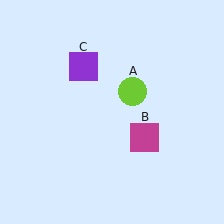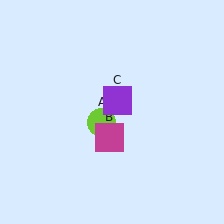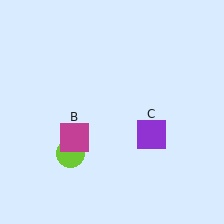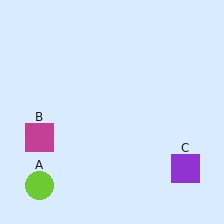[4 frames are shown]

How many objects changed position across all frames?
3 objects changed position: lime circle (object A), magenta square (object B), purple square (object C).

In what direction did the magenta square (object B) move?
The magenta square (object B) moved left.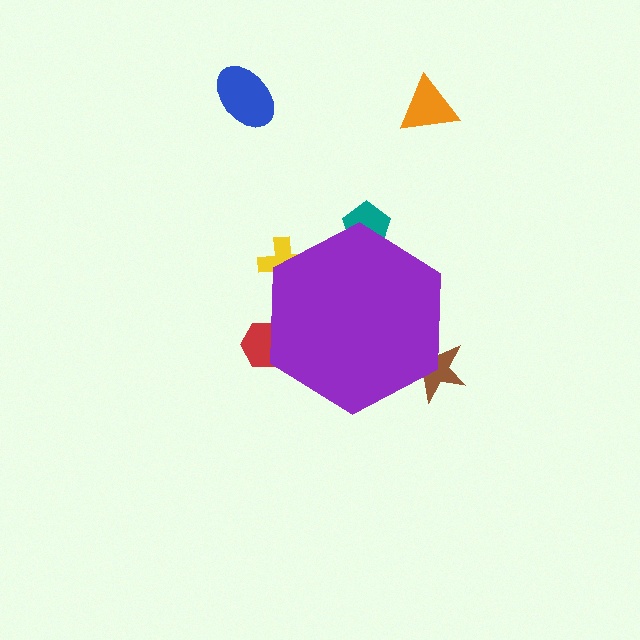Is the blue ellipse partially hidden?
No, the blue ellipse is fully visible.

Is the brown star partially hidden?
Yes, the brown star is partially hidden behind the purple hexagon.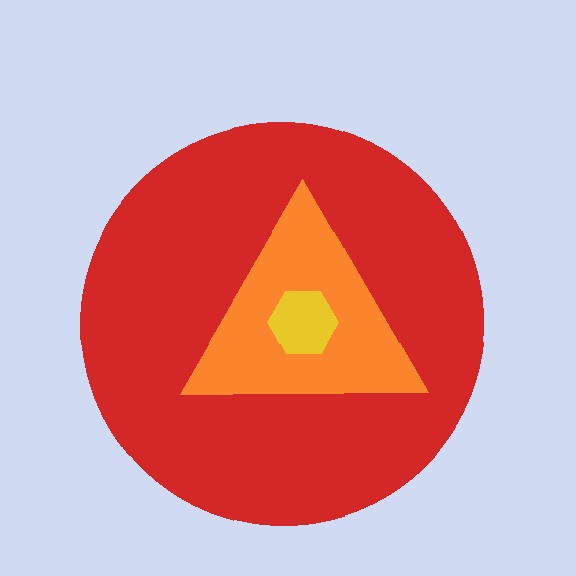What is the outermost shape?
The red circle.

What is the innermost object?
The yellow hexagon.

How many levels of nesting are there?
3.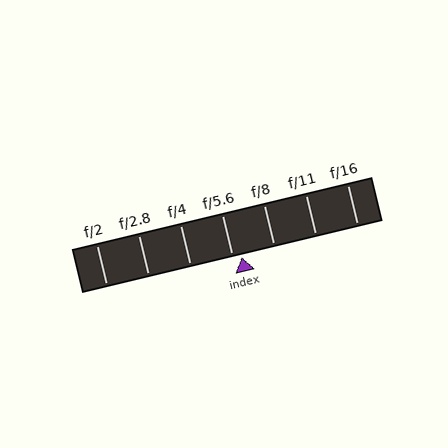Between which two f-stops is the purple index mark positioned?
The index mark is between f/5.6 and f/8.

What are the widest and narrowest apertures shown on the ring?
The widest aperture shown is f/2 and the narrowest is f/16.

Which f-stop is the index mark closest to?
The index mark is closest to f/5.6.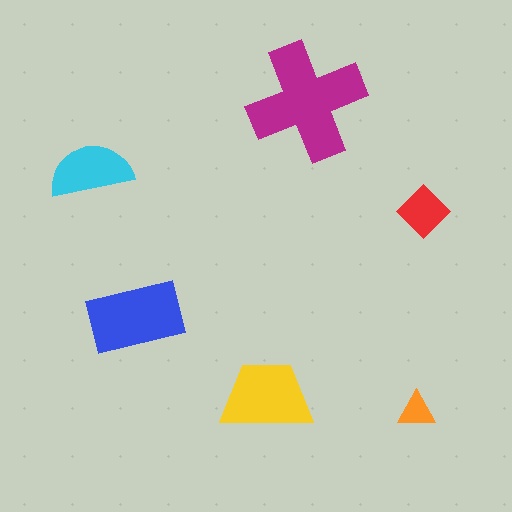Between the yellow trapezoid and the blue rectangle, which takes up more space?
The blue rectangle.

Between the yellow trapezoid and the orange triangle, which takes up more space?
The yellow trapezoid.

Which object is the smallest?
The orange triangle.